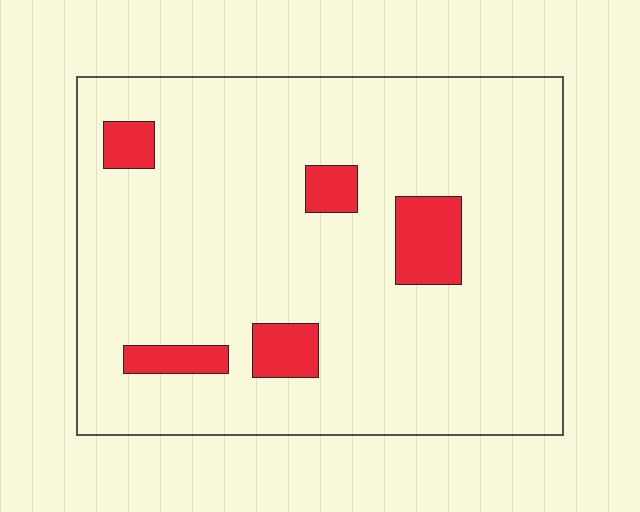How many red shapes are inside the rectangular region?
5.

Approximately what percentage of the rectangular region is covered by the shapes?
Approximately 10%.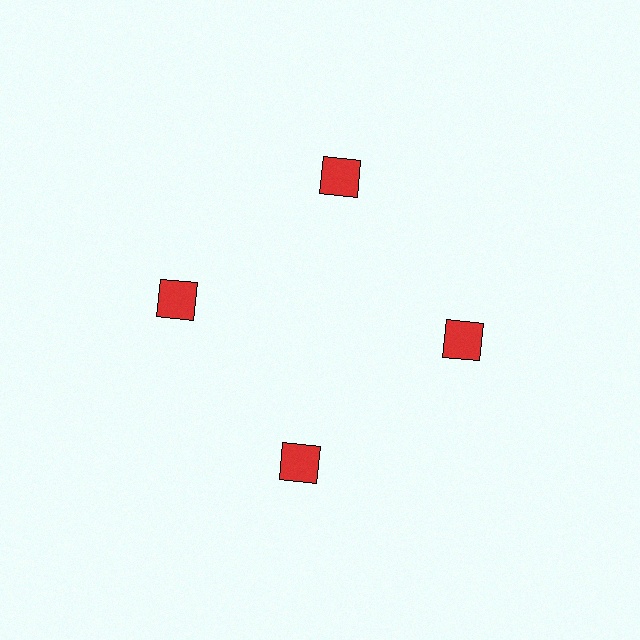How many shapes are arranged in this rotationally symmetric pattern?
There are 4 shapes, arranged in 4 groups of 1.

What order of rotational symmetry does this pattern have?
This pattern has 4-fold rotational symmetry.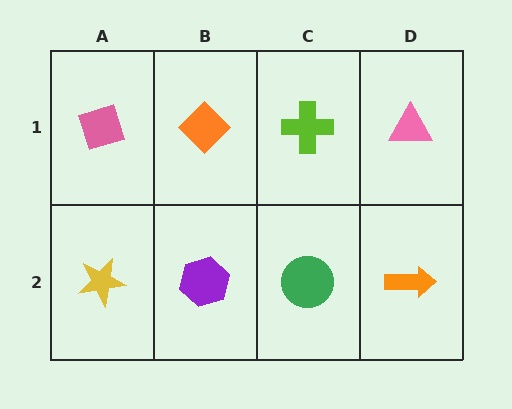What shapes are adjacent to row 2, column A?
A pink diamond (row 1, column A), a purple hexagon (row 2, column B).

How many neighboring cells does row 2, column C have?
3.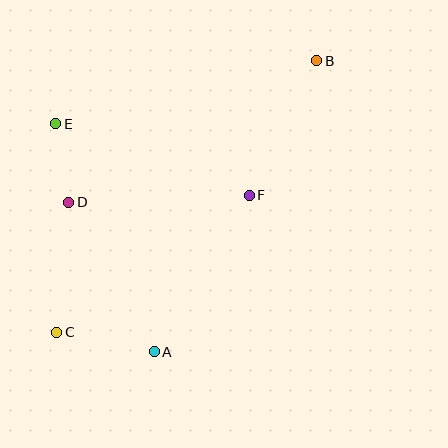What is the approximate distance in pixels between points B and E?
The distance between B and E is approximately 268 pixels.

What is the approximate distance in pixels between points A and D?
The distance between A and D is approximately 172 pixels.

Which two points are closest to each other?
Points D and E are closest to each other.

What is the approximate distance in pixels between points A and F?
The distance between A and F is approximately 183 pixels.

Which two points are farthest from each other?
Points B and C are farthest from each other.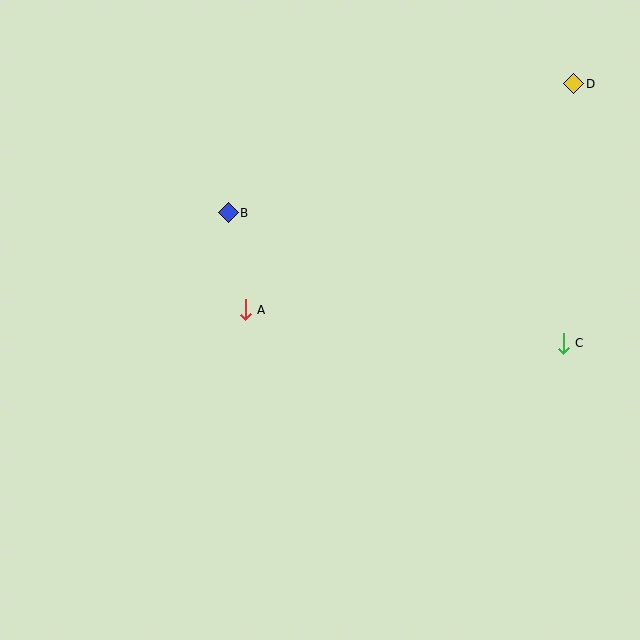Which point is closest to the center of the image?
Point A at (245, 310) is closest to the center.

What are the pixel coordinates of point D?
Point D is at (574, 84).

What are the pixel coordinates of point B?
Point B is at (228, 213).